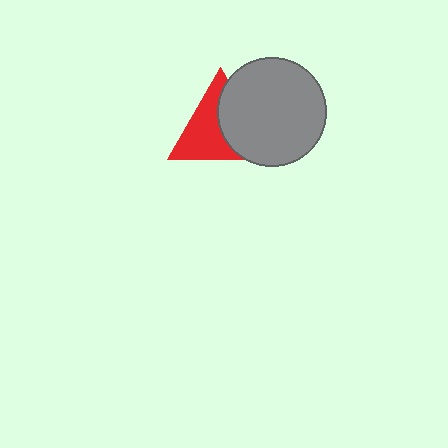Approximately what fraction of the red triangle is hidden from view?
Roughly 45% of the red triangle is hidden behind the gray circle.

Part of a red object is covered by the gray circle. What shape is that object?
It is a triangle.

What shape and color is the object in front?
The object in front is a gray circle.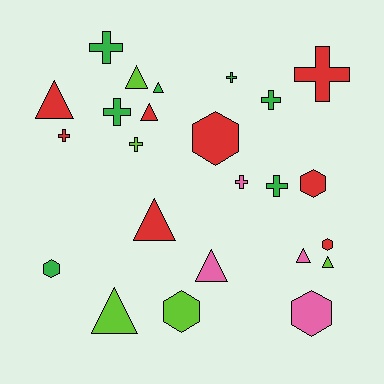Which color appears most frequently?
Red, with 8 objects.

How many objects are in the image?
There are 24 objects.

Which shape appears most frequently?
Cross, with 9 objects.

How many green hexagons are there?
There is 1 green hexagon.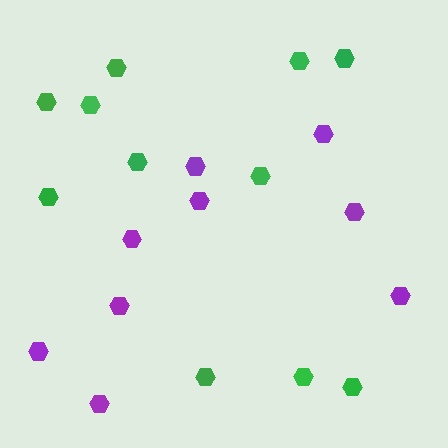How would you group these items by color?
There are 2 groups: one group of green hexagons (11) and one group of purple hexagons (9).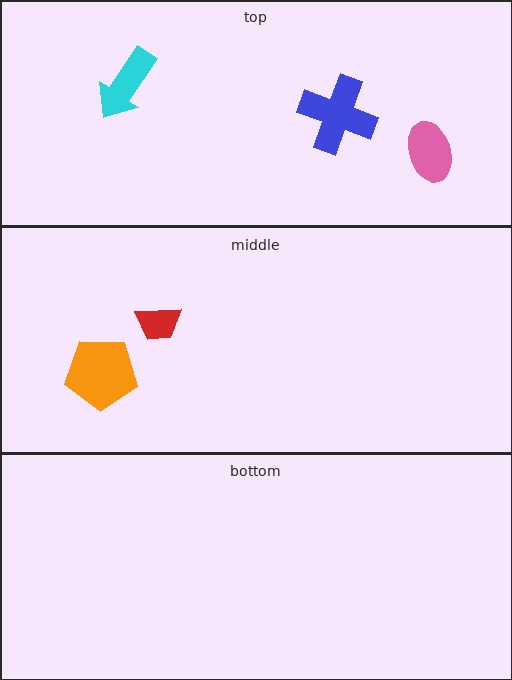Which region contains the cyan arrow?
The top region.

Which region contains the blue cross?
The top region.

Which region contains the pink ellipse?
The top region.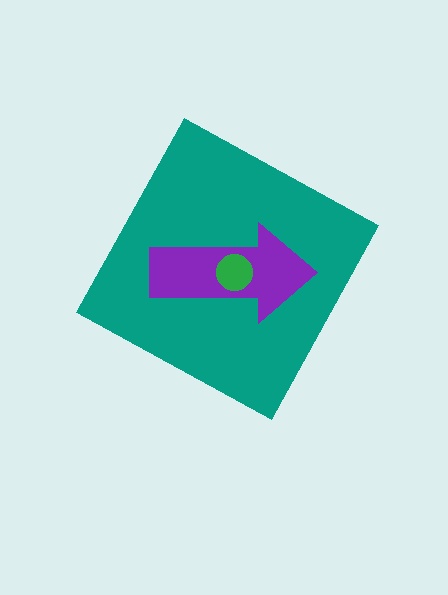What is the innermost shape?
The green circle.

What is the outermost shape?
The teal diamond.